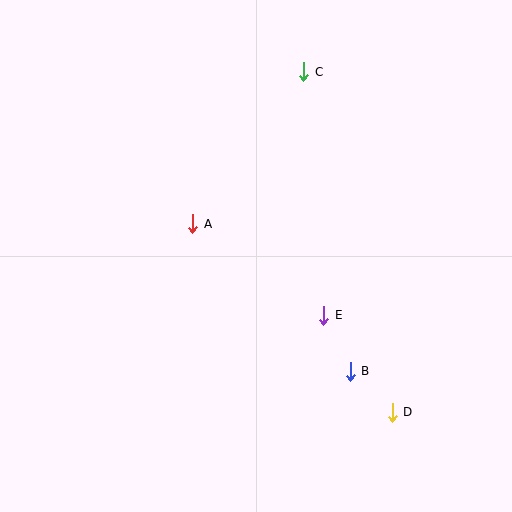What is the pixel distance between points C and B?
The distance between C and B is 303 pixels.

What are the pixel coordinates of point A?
Point A is at (193, 224).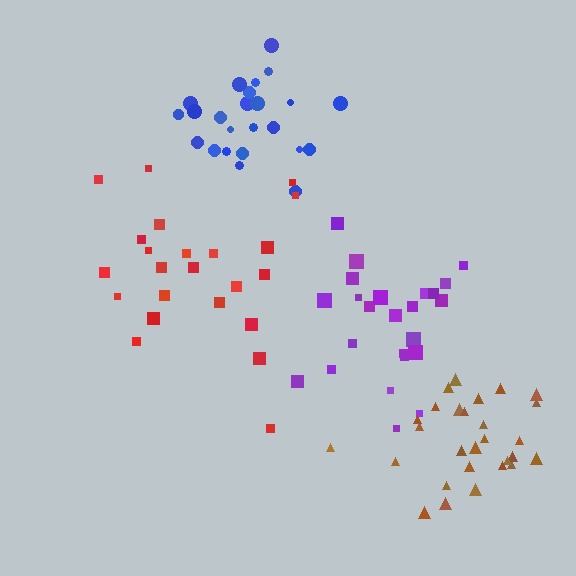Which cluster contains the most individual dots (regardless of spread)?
Brown (28).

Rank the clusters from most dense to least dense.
blue, brown, red, purple.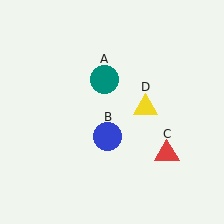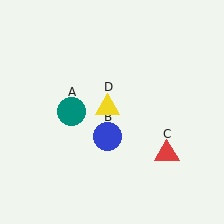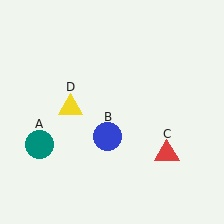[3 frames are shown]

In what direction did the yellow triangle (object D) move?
The yellow triangle (object D) moved left.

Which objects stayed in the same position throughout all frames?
Blue circle (object B) and red triangle (object C) remained stationary.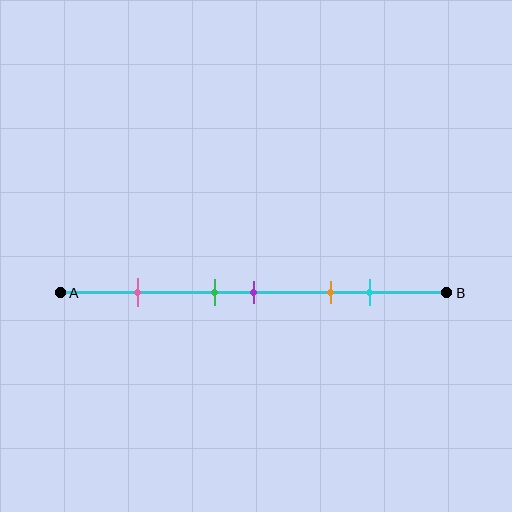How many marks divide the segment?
There are 5 marks dividing the segment.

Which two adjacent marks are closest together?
The green and purple marks are the closest adjacent pair.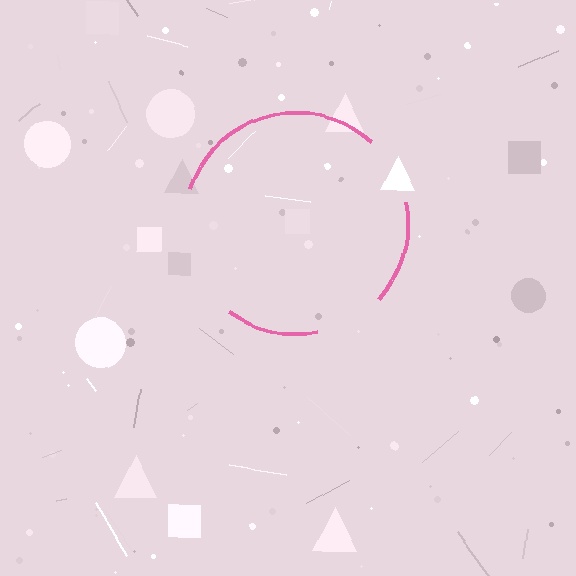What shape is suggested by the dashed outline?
The dashed outline suggests a circle.